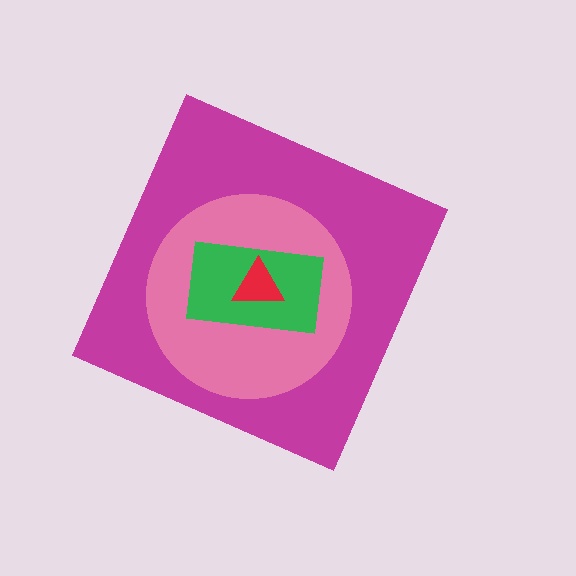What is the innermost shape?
The red triangle.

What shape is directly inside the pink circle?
The green rectangle.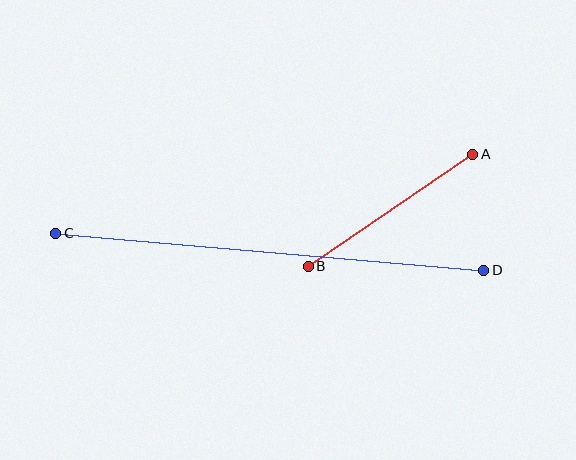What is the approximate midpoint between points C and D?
The midpoint is at approximately (270, 252) pixels.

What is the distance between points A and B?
The distance is approximately 199 pixels.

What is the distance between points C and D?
The distance is approximately 430 pixels.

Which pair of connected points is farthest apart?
Points C and D are farthest apart.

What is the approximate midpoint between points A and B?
The midpoint is at approximately (390, 210) pixels.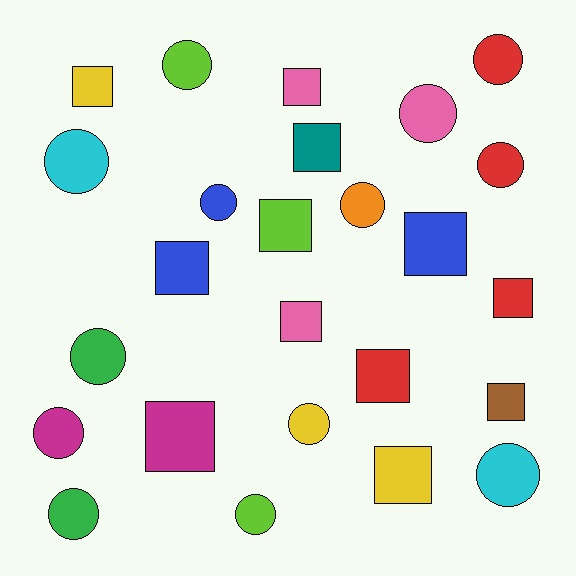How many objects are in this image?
There are 25 objects.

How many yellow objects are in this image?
There are 3 yellow objects.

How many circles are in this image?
There are 13 circles.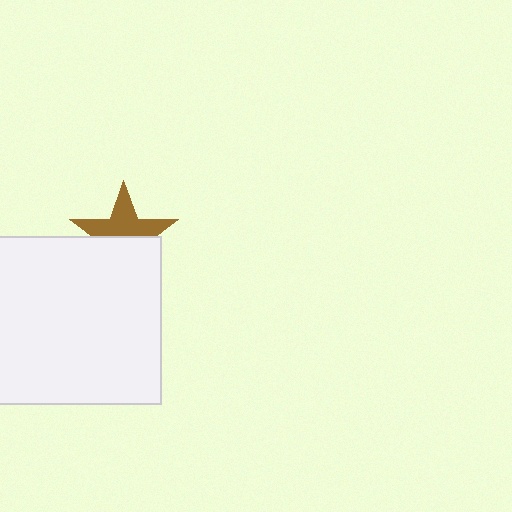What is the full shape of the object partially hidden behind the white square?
The partially hidden object is a brown star.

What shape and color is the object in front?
The object in front is a white square.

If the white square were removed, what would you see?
You would see the complete brown star.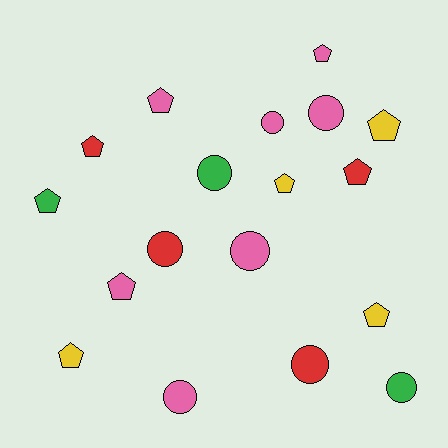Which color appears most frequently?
Pink, with 7 objects.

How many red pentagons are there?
There are 2 red pentagons.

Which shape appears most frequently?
Pentagon, with 10 objects.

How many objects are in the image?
There are 18 objects.